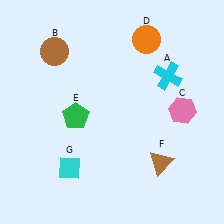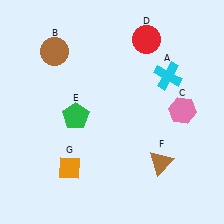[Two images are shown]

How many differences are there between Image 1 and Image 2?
There are 2 differences between the two images.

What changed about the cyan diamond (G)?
In Image 1, G is cyan. In Image 2, it changed to orange.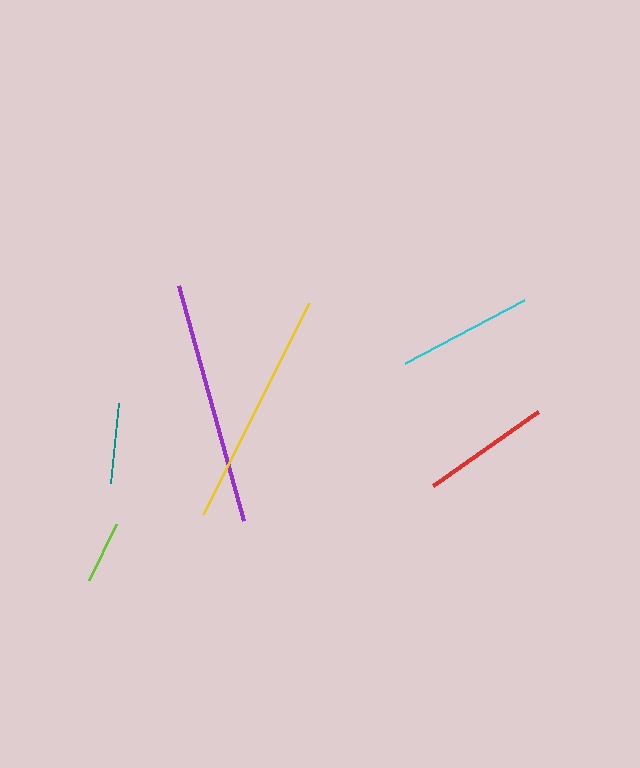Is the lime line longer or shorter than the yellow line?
The yellow line is longer than the lime line.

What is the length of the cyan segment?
The cyan segment is approximately 136 pixels long.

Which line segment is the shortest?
The lime line is the shortest at approximately 63 pixels.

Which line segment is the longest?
The purple line is the longest at approximately 243 pixels.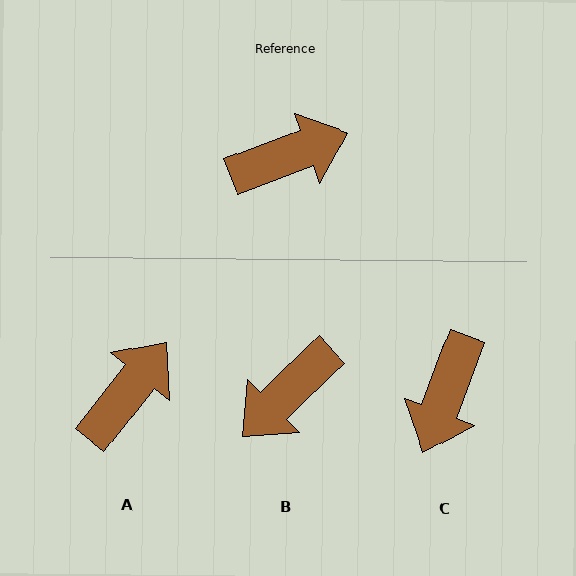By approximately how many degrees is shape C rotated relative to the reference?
Approximately 131 degrees clockwise.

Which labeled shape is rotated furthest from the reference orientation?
B, about 156 degrees away.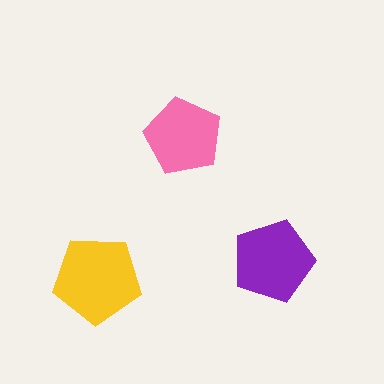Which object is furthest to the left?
The yellow pentagon is leftmost.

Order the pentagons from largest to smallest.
the yellow one, the purple one, the pink one.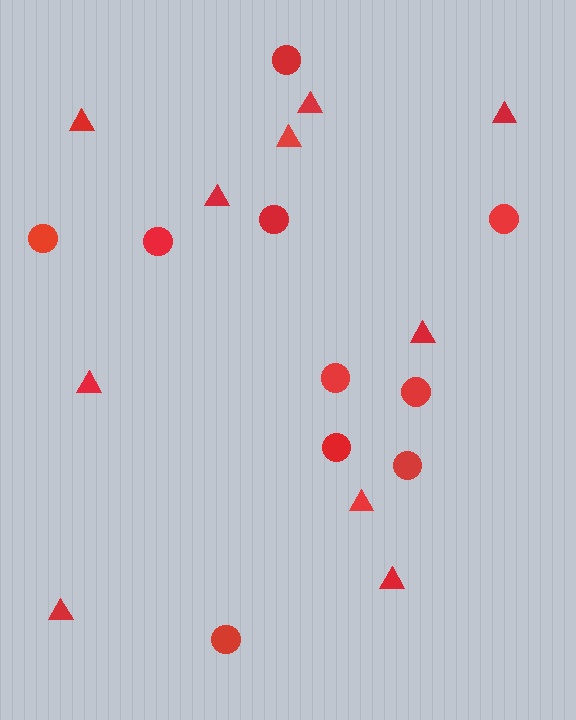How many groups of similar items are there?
There are 2 groups: one group of circles (10) and one group of triangles (10).